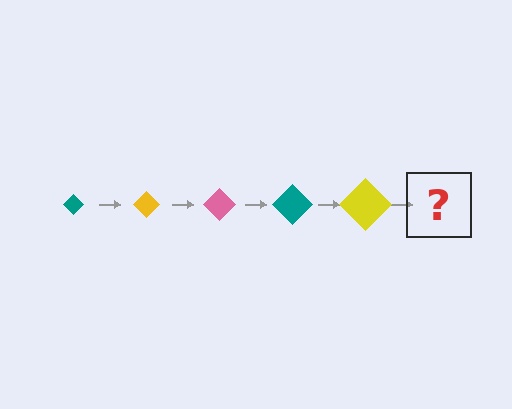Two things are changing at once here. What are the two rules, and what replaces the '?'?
The two rules are that the diamond grows larger each step and the color cycles through teal, yellow, and pink. The '?' should be a pink diamond, larger than the previous one.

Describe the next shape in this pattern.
It should be a pink diamond, larger than the previous one.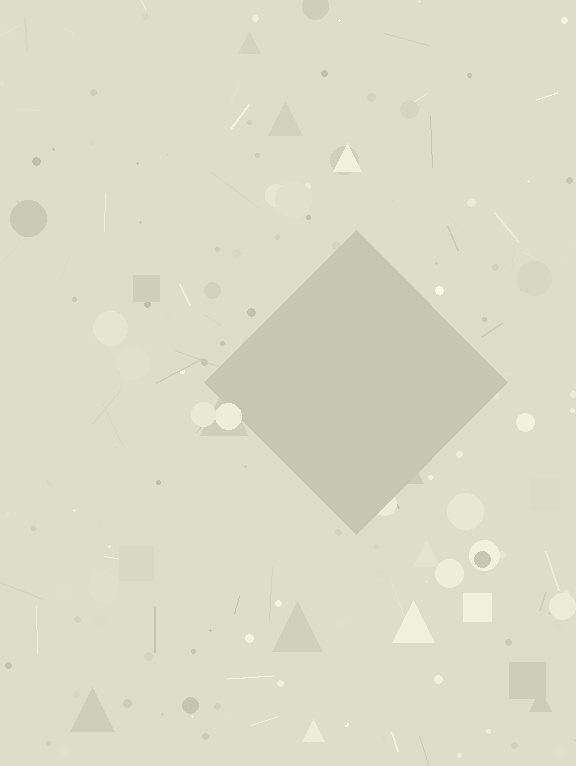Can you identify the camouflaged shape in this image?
The camouflaged shape is a diamond.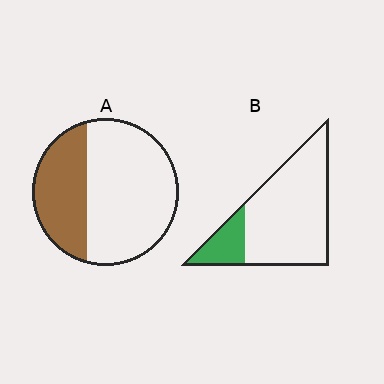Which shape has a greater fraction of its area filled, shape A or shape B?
Shape A.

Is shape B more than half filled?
No.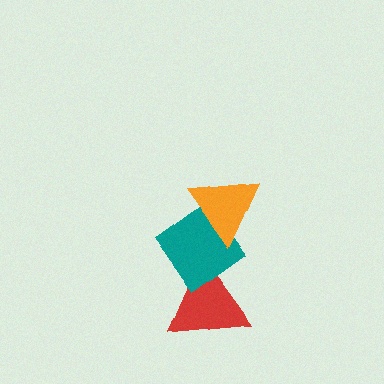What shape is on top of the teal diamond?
The orange triangle is on top of the teal diamond.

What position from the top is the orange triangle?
The orange triangle is 1st from the top.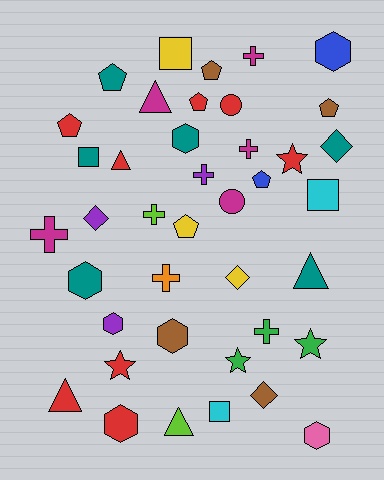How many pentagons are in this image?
There are 7 pentagons.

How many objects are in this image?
There are 40 objects.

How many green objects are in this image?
There are 3 green objects.